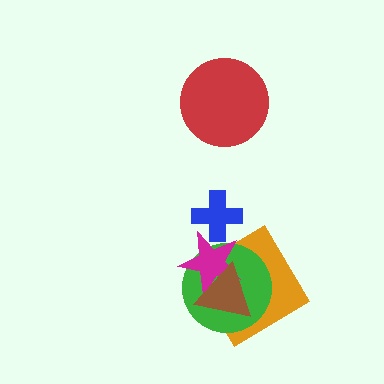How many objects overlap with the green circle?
3 objects overlap with the green circle.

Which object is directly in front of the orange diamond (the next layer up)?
The green circle is directly in front of the orange diamond.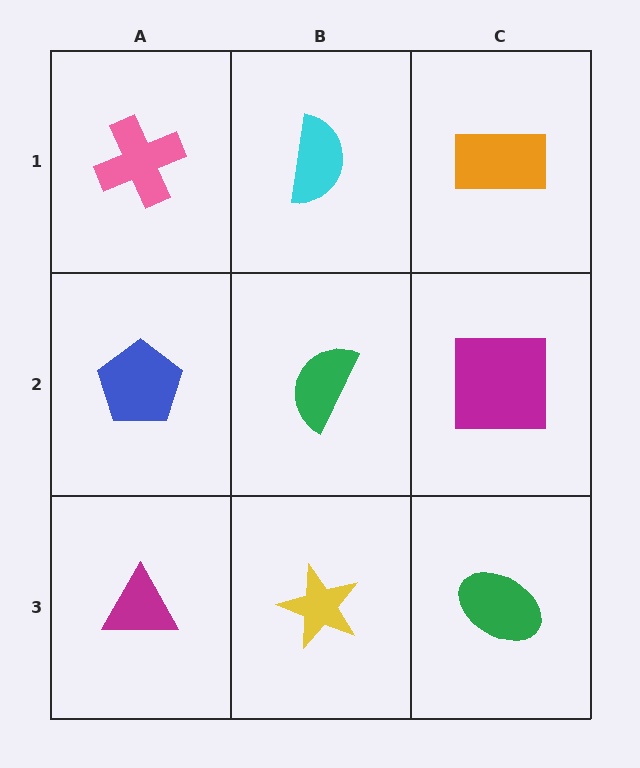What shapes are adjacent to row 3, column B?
A green semicircle (row 2, column B), a magenta triangle (row 3, column A), a green ellipse (row 3, column C).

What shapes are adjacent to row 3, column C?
A magenta square (row 2, column C), a yellow star (row 3, column B).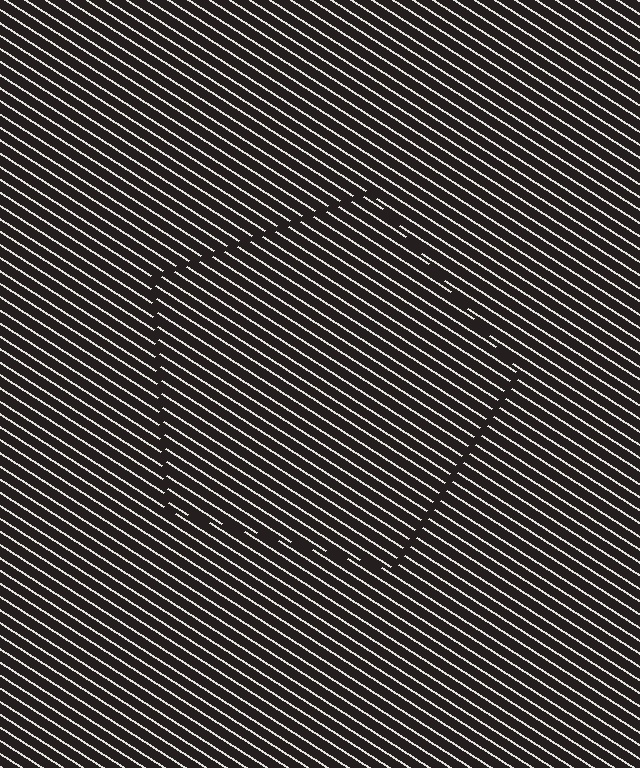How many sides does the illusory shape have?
5 sides — the line-ends trace a pentagon.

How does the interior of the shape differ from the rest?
The interior of the shape contains the same grating, shifted by half a period — the contour is defined by the phase discontinuity where line-ends from the inner and outer gratings abut.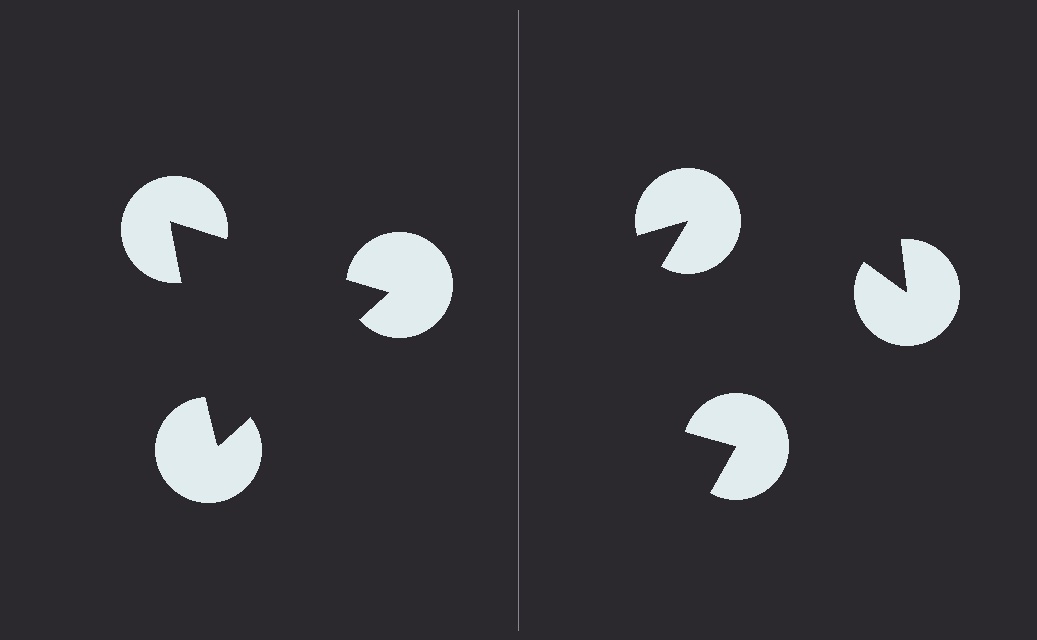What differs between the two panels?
The pac-man discs are positioned identically on both sides; only the wedge orientations differ. On the left they align to a triangle; on the right they are misaligned.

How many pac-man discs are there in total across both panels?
6 — 3 on each side.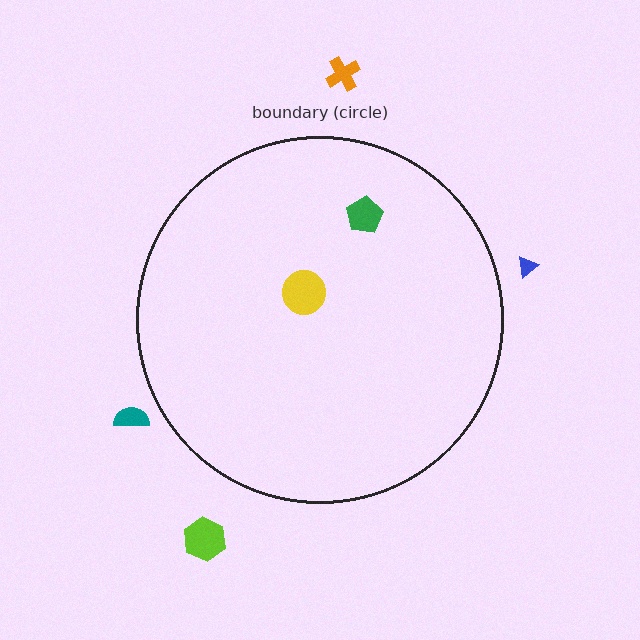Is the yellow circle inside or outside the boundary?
Inside.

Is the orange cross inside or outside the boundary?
Outside.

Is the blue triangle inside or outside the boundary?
Outside.